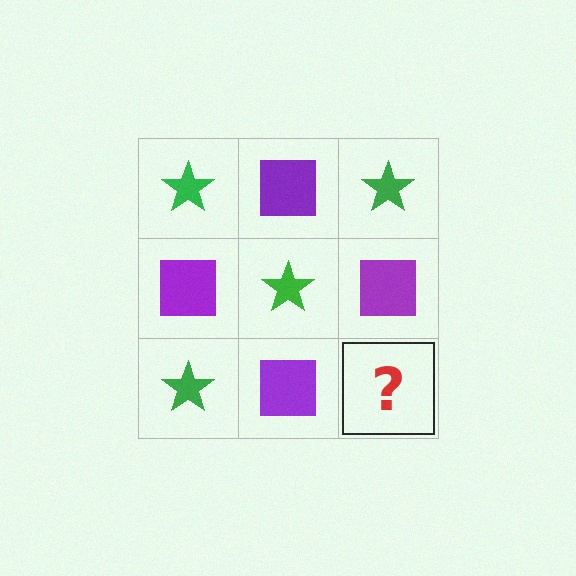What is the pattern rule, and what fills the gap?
The rule is that it alternates green star and purple square in a checkerboard pattern. The gap should be filled with a green star.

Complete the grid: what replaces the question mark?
The question mark should be replaced with a green star.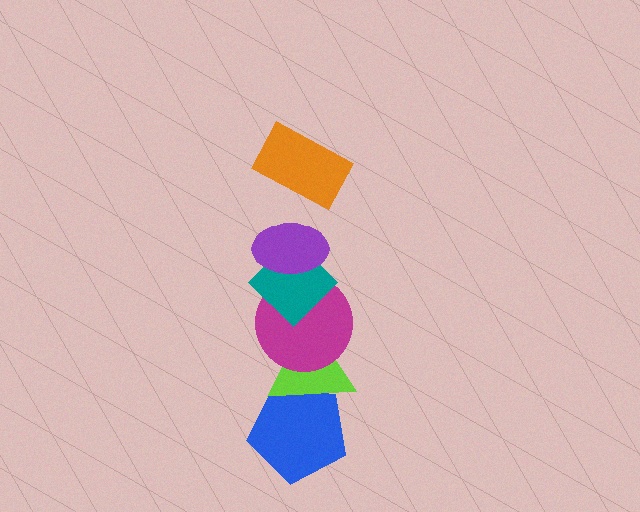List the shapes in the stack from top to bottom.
From top to bottom: the orange rectangle, the purple ellipse, the teal diamond, the magenta circle, the lime triangle, the blue pentagon.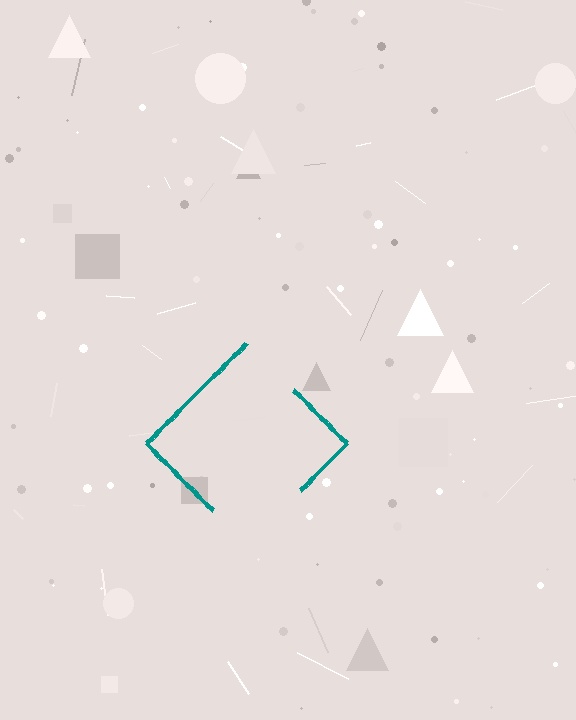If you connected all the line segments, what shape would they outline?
They would outline a diamond.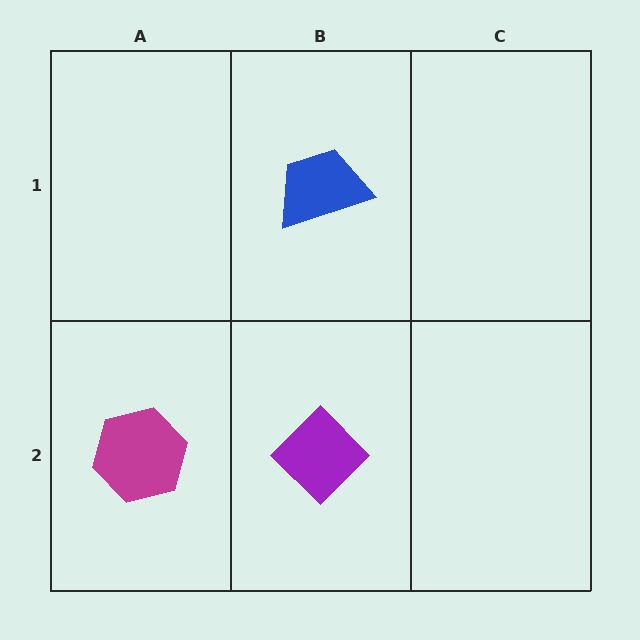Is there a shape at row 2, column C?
No, that cell is empty.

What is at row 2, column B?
A purple diamond.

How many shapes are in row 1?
1 shape.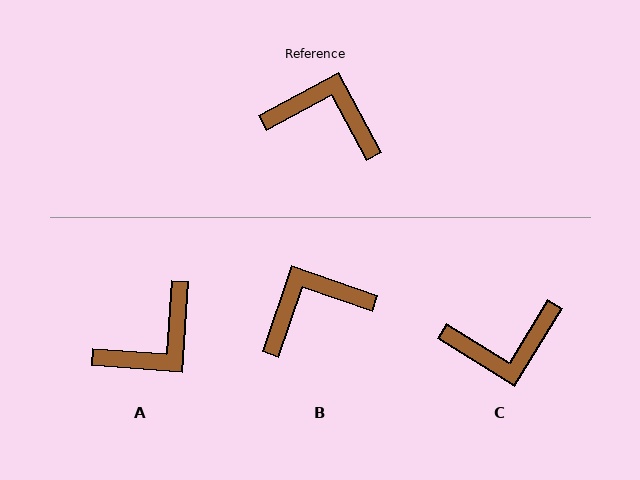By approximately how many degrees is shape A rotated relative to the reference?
Approximately 122 degrees clockwise.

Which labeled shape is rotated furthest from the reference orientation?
C, about 150 degrees away.